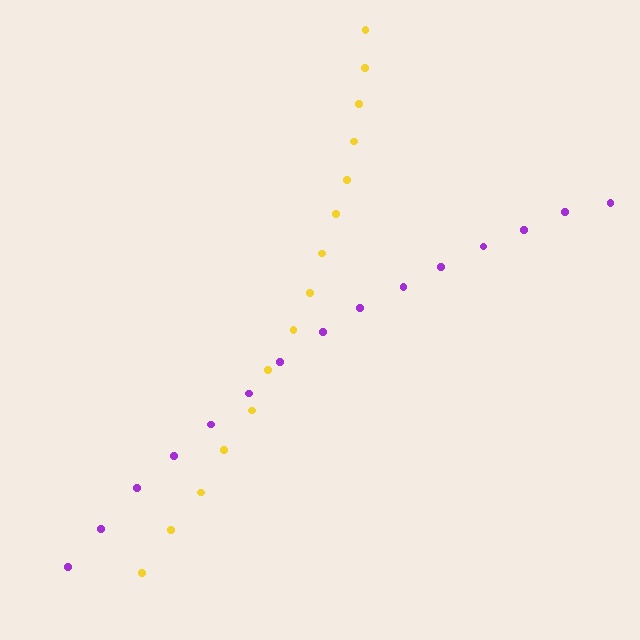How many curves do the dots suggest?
There are 2 distinct paths.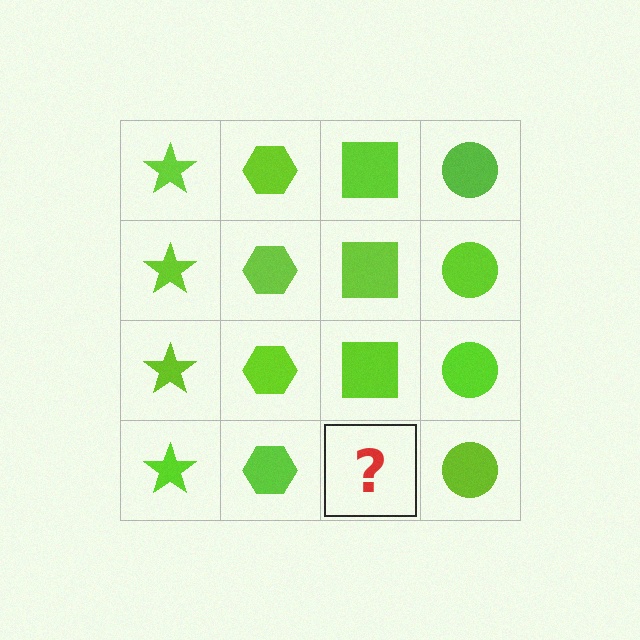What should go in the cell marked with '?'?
The missing cell should contain a lime square.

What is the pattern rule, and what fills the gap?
The rule is that each column has a consistent shape. The gap should be filled with a lime square.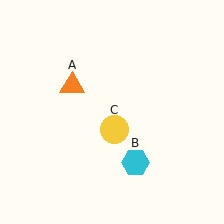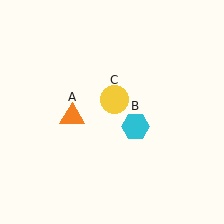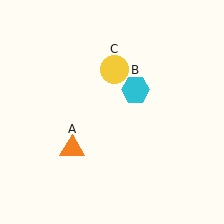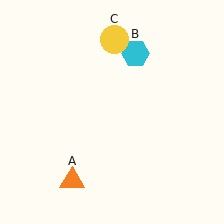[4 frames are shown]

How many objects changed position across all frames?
3 objects changed position: orange triangle (object A), cyan hexagon (object B), yellow circle (object C).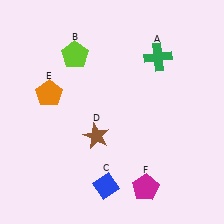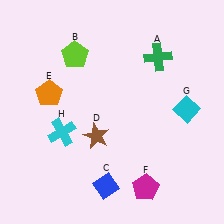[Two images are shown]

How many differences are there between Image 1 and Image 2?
There are 2 differences between the two images.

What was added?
A cyan diamond (G), a cyan cross (H) were added in Image 2.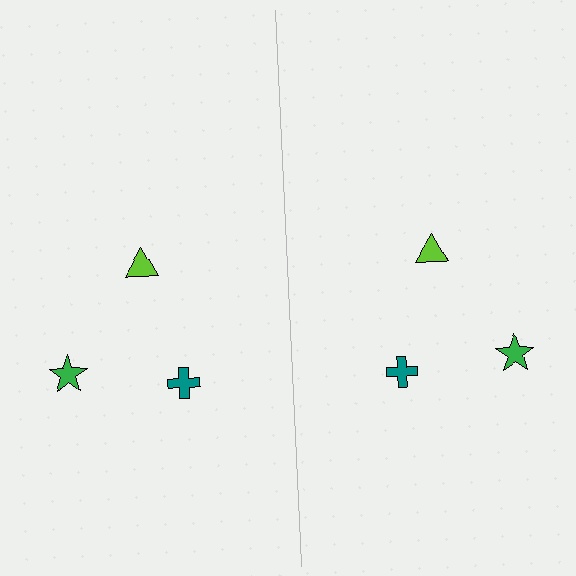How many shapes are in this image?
There are 6 shapes in this image.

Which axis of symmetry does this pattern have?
The pattern has a vertical axis of symmetry running through the center of the image.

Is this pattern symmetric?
Yes, this pattern has bilateral (reflection) symmetry.